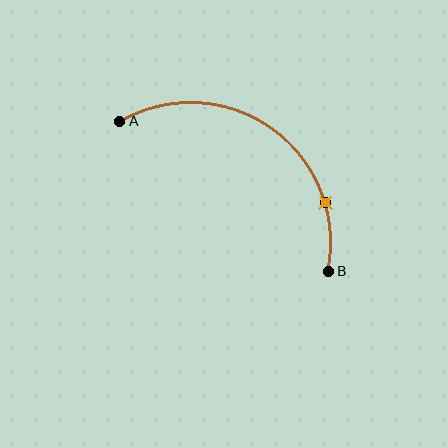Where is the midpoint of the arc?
The arc midpoint is the point on the curve farthest from the straight line joining A and B. It sits above and to the right of that line.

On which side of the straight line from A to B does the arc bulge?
The arc bulges above and to the right of the straight line connecting A and B.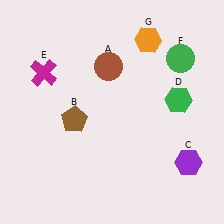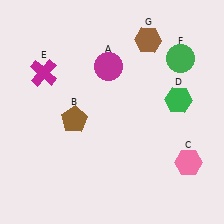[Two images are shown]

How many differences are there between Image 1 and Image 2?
There are 3 differences between the two images.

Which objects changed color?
A changed from brown to magenta. C changed from purple to pink. G changed from orange to brown.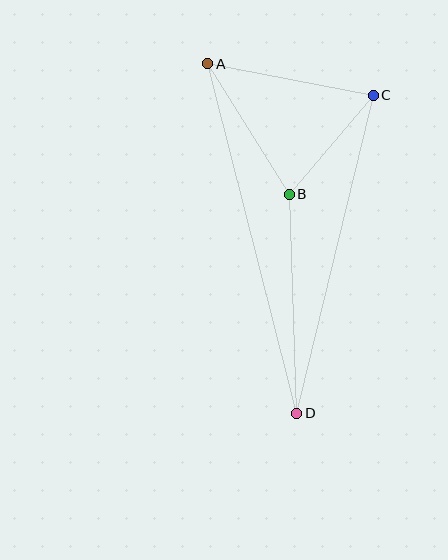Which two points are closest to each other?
Points B and C are closest to each other.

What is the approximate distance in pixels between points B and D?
The distance between B and D is approximately 219 pixels.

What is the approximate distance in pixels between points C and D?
The distance between C and D is approximately 327 pixels.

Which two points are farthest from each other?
Points A and D are farthest from each other.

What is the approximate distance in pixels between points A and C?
The distance between A and C is approximately 168 pixels.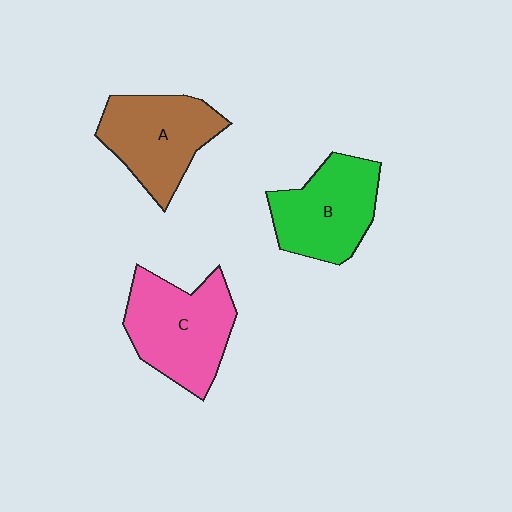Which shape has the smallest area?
Shape B (green).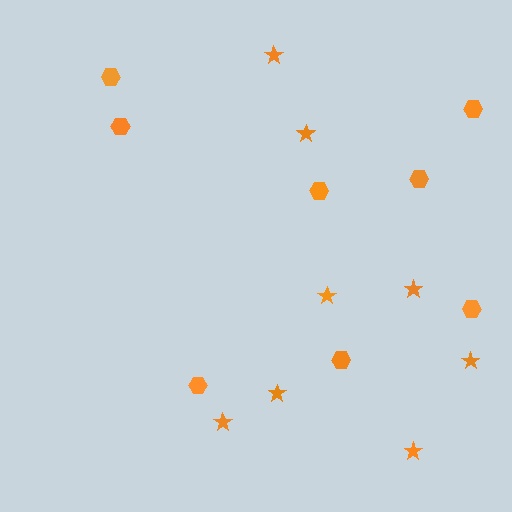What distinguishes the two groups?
There are 2 groups: one group of hexagons (8) and one group of stars (8).